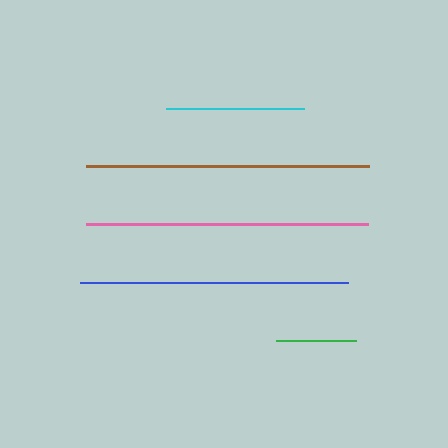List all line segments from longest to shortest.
From longest to shortest: brown, pink, blue, cyan, green.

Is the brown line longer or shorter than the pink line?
The brown line is longer than the pink line.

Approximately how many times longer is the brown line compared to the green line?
The brown line is approximately 3.6 times the length of the green line.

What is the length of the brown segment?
The brown segment is approximately 282 pixels long.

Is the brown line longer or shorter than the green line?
The brown line is longer than the green line.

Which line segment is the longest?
The brown line is the longest at approximately 282 pixels.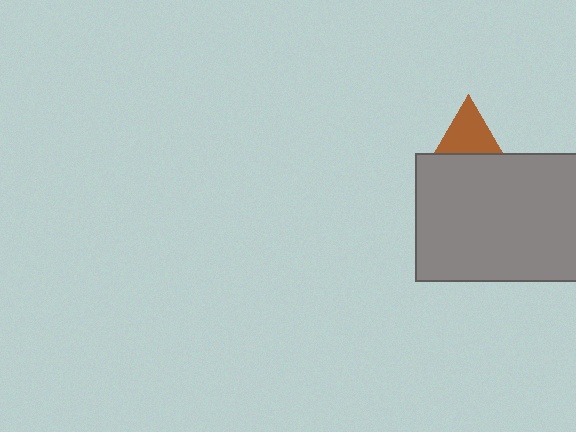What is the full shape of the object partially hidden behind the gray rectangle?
The partially hidden object is a brown triangle.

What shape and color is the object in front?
The object in front is a gray rectangle.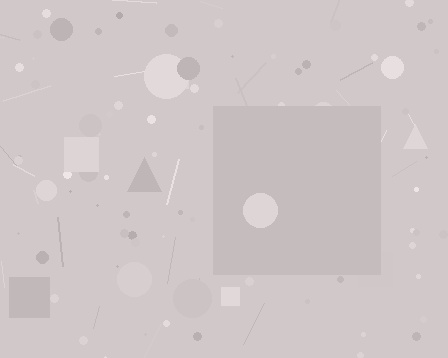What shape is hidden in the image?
A square is hidden in the image.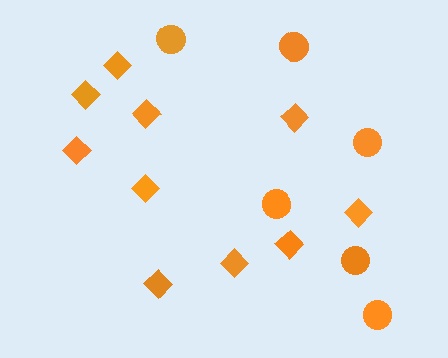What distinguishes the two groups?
There are 2 groups: one group of diamonds (10) and one group of circles (6).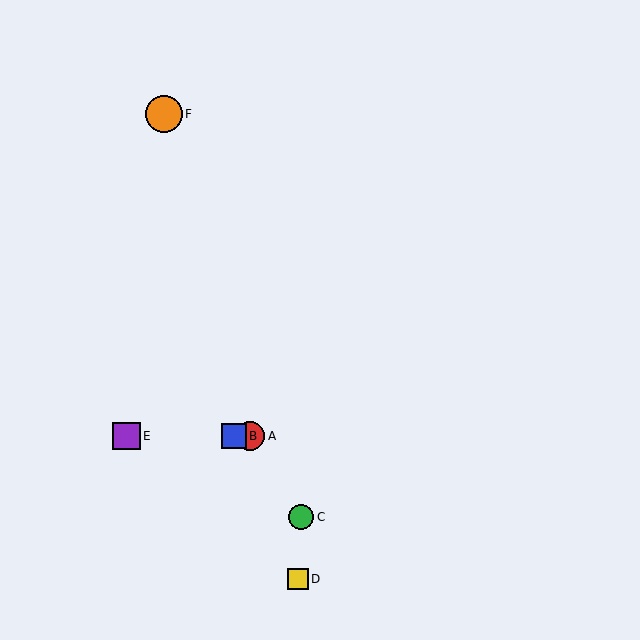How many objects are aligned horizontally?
3 objects (A, B, E) are aligned horizontally.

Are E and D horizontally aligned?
No, E is at y≈436 and D is at y≈579.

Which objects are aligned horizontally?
Objects A, B, E are aligned horizontally.